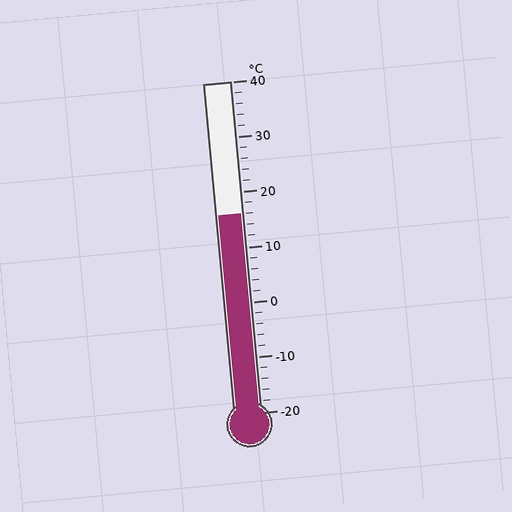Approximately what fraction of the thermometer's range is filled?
The thermometer is filled to approximately 60% of its range.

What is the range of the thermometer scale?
The thermometer scale ranges from -20°C to 40°C.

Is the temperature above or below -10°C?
The temperature is above -10°C.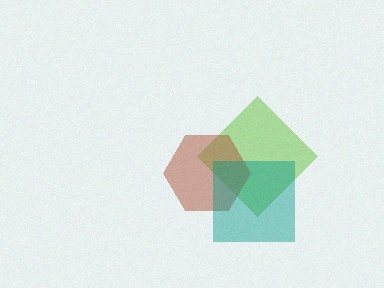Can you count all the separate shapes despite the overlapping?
Yes, there are 3 separate shapes.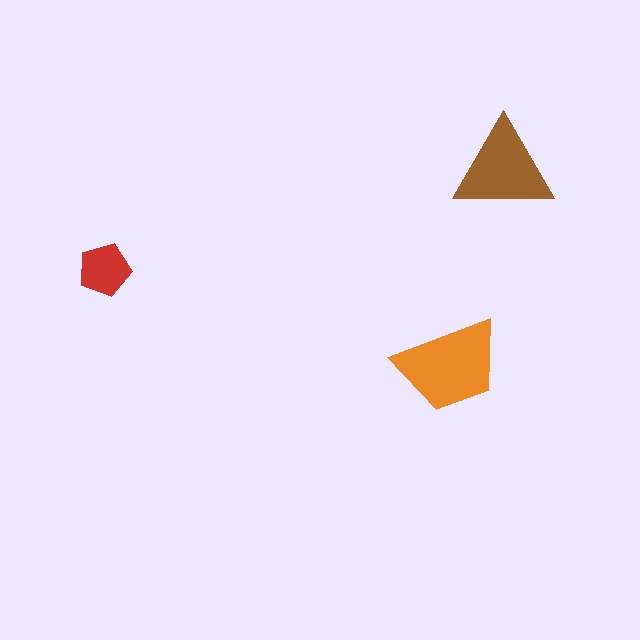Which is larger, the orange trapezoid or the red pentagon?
The orange trapezoid.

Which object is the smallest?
The red pentagon.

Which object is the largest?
The orange trapezoid.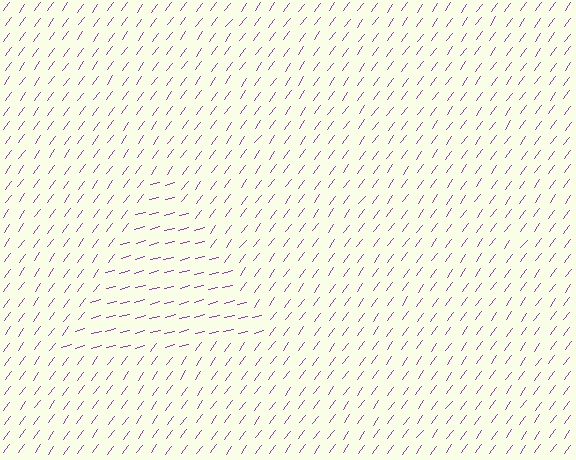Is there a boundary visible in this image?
Yes, there is a texture boundary formed by a change in line orientation.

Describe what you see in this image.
The image is filled with small purple line segments. A triangle region in the image has lines oriented differently from the surrounding lines, creating a visible texture boundary.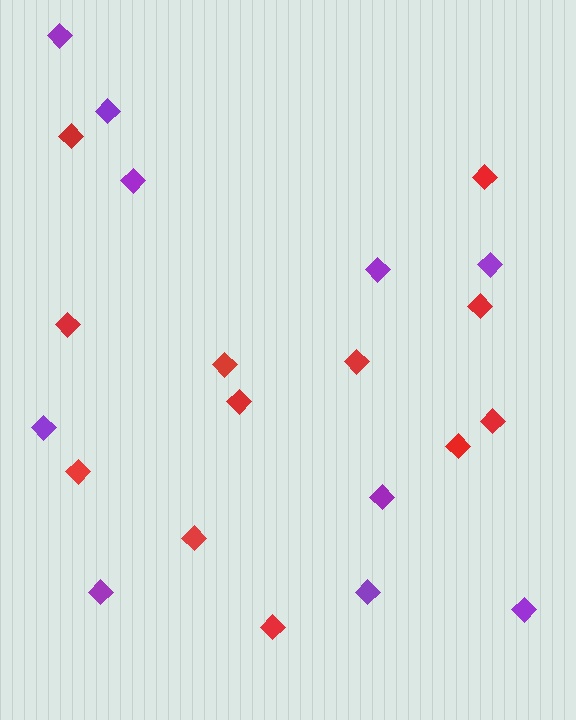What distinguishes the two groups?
There are 2 groups: one group of red diamonds (12) and one group of purple diamonds (10).